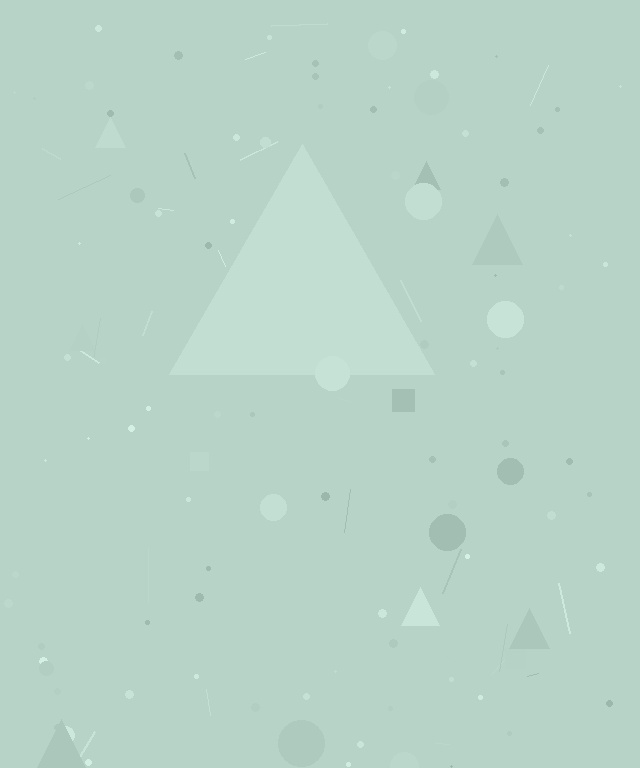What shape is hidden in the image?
A triangle is hidden in the image.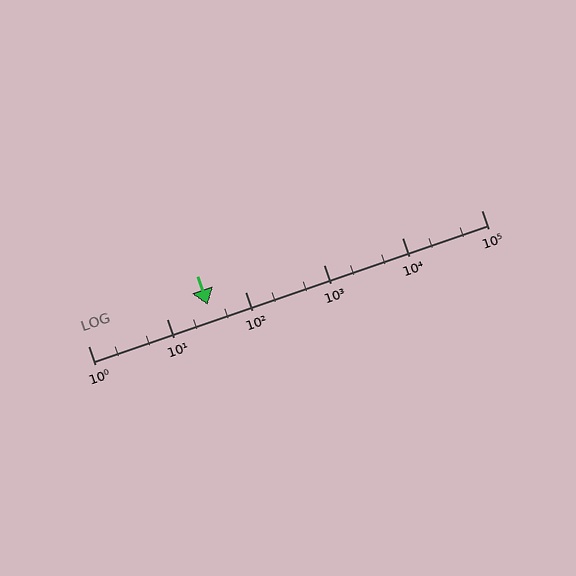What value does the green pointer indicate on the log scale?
The pointer indicates approximately 33.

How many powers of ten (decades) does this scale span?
The scale spans 5 decades, from 1 to 100000.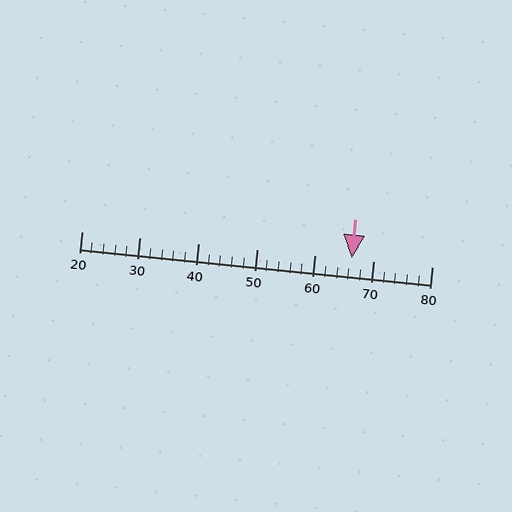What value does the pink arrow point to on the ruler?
The pink arrow points to approximately 66.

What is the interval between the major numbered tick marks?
The major tick marks are spaced 10 units apart.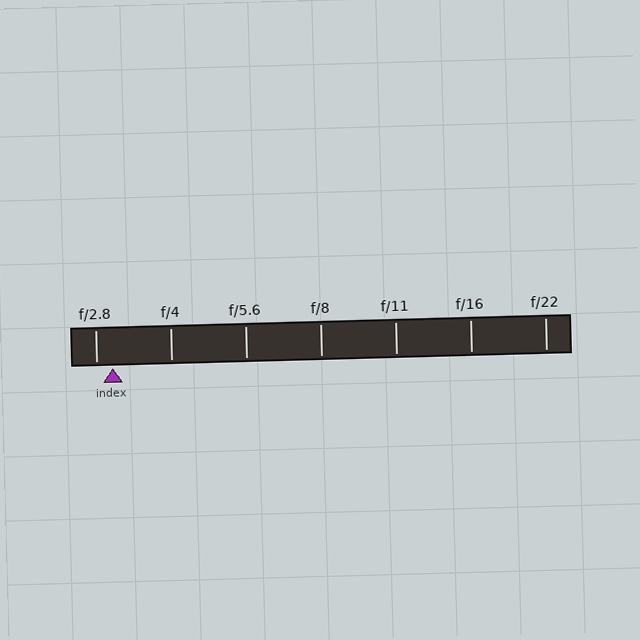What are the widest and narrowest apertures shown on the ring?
The widest aperture shown is f/2.8 and the narrowest is f/22.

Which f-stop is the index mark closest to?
The index mark is closest to f/2.8.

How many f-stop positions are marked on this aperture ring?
There are 7 f-stop positions marked.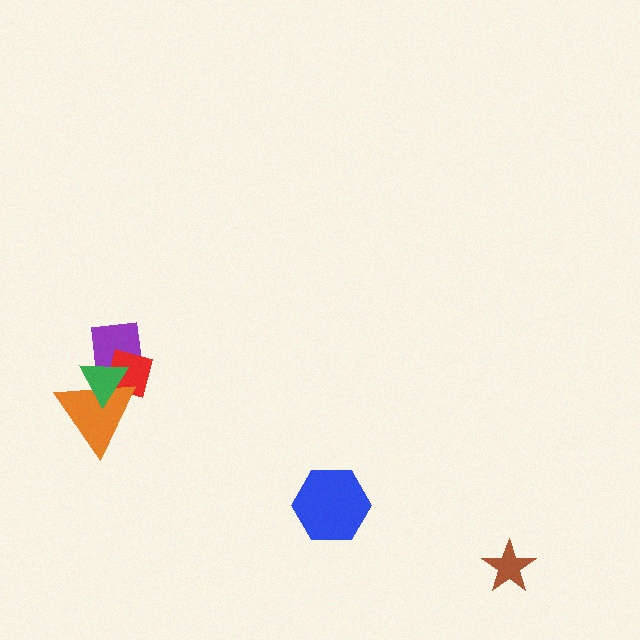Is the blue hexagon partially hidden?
No, no other shape covers it.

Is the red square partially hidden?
Yes, it is partially covered by another shape.